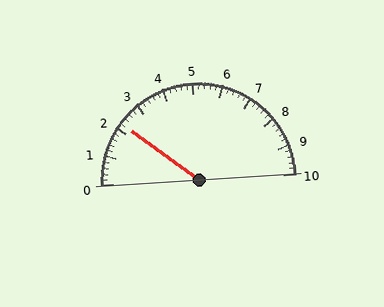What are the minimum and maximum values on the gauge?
The gauge ranges from 0 to 10.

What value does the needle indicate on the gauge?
The needle indicates approximately 2.2.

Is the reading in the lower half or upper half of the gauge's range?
The reading is in the lower half of the range (0 to 10).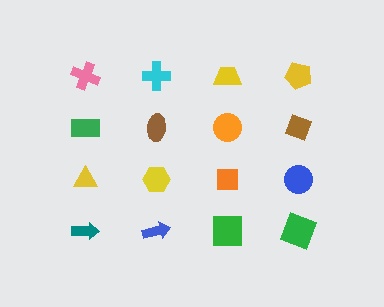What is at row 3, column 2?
A yellow hexagon.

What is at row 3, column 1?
A yellow triangle.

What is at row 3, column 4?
A blue circle.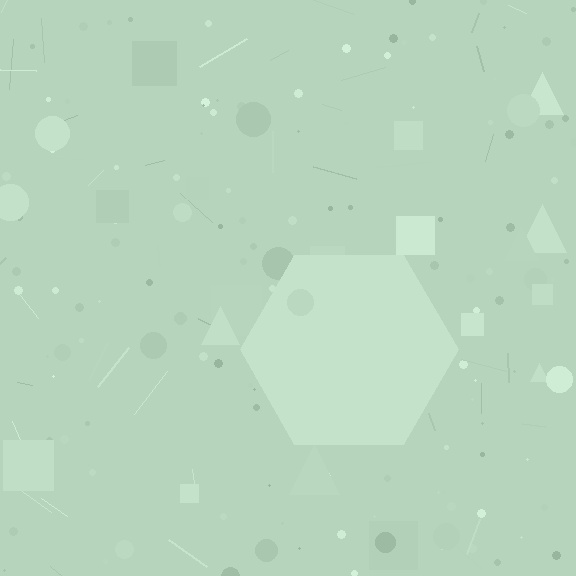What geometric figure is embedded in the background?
A hexagon is embedded in the background.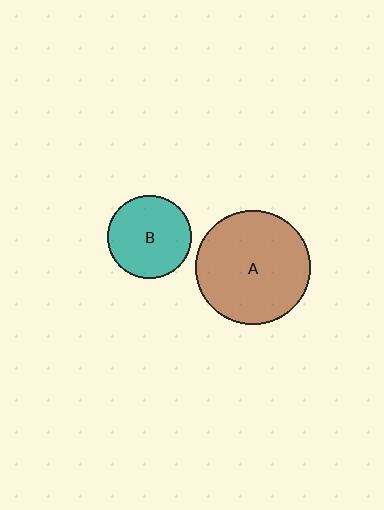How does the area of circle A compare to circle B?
Approximately 1.9 times.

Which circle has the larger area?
Circle A (brown).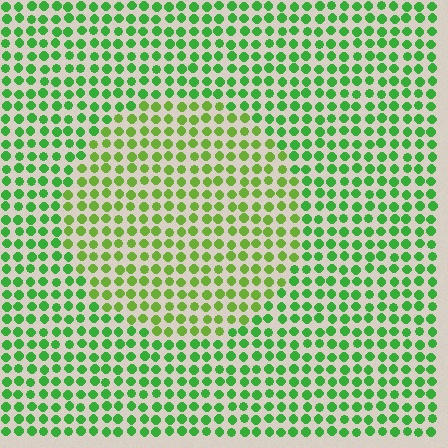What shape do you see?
I see a circle.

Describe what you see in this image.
The image is filled with small green elements in a uniform arrangement. A circle-shaped region is visible where the elements are tinted to a slightly different hue, forming a subtle color boundary.